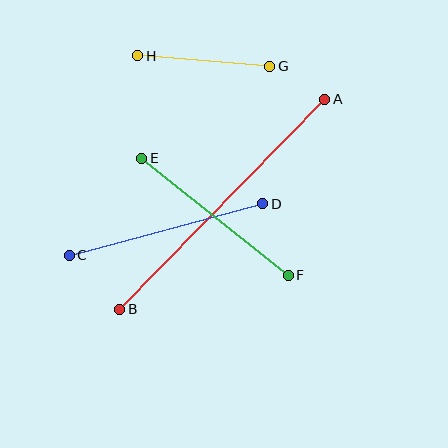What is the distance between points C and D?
The distance is approximately 200 pixels.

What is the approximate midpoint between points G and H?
The midpoint is at approximately (204, 61) pixels.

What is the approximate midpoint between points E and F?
The midpoint is at approximately (215, 217) pixels.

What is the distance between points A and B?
The distance is approximately 293 pixels.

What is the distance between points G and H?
The distance is approximately 132 pixels.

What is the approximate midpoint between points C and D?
The midpoint is at approximately (166, 229) pixels.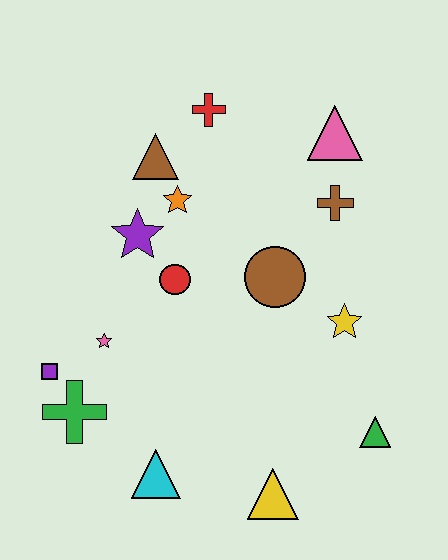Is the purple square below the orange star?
Yes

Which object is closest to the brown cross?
The pink triangle is closest to the brown cross.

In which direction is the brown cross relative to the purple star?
The brown cross is to the right of the purple star.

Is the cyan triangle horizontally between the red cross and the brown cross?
No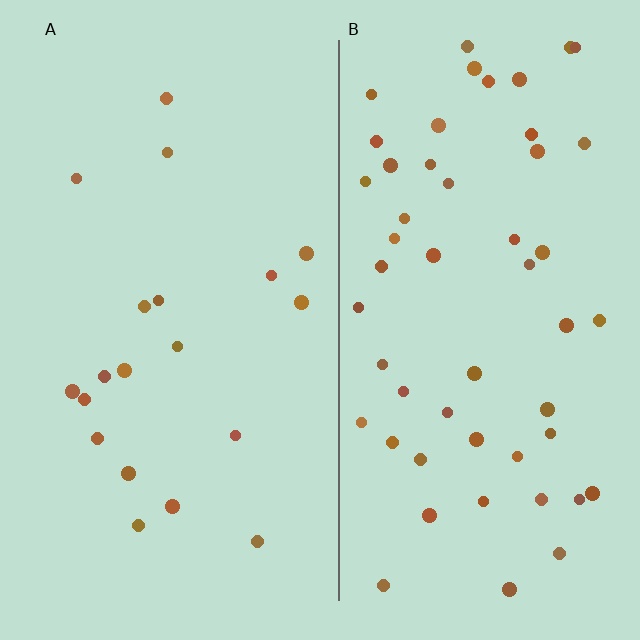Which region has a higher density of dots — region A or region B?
B (the right).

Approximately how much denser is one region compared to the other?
Approximately 2.7× — region B over region A.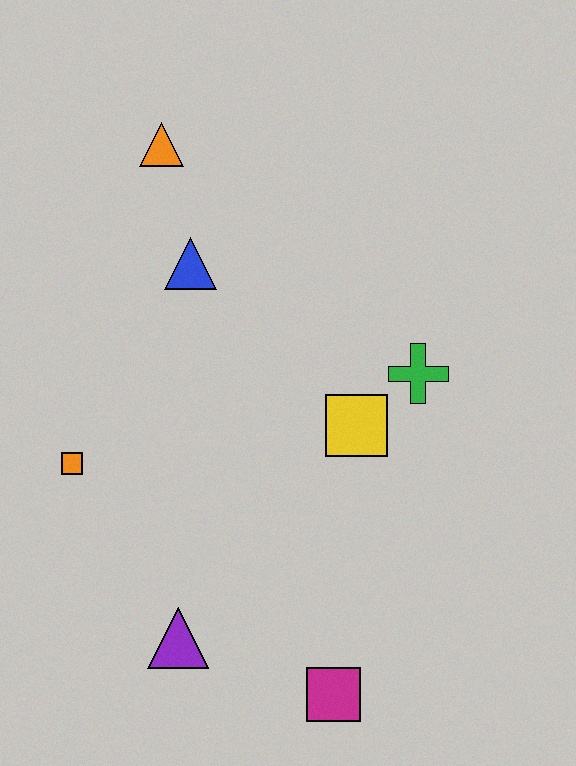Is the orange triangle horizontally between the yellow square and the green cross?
No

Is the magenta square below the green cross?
Yes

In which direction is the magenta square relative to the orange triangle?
The magenta square is below the orange triangle.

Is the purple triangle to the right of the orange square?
Yes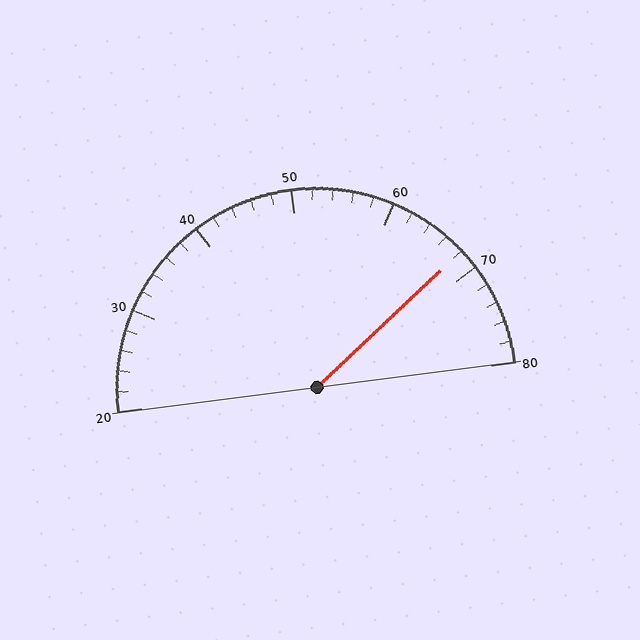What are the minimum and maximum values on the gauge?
The gauge ranges from 20 to 80.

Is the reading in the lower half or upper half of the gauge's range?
The reading is in the upper half of the range (20 to 80).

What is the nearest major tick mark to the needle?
The nearest major tick mark is 70.